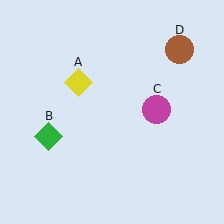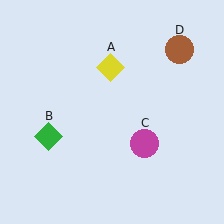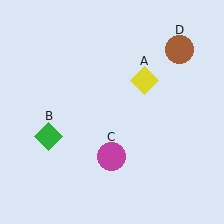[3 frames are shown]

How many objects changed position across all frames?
2 objects changed position: yellow diamond (object A), magenta circle (object C).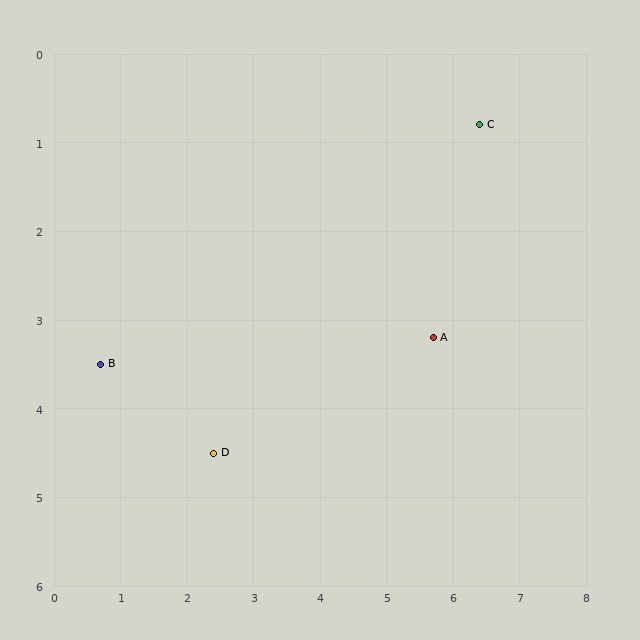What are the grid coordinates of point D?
Point D is at approximately (2.4, 4.5).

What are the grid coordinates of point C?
Point C is at approximately (6.4, 0.8).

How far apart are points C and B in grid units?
Points C and B are about 6.3 grid units apart.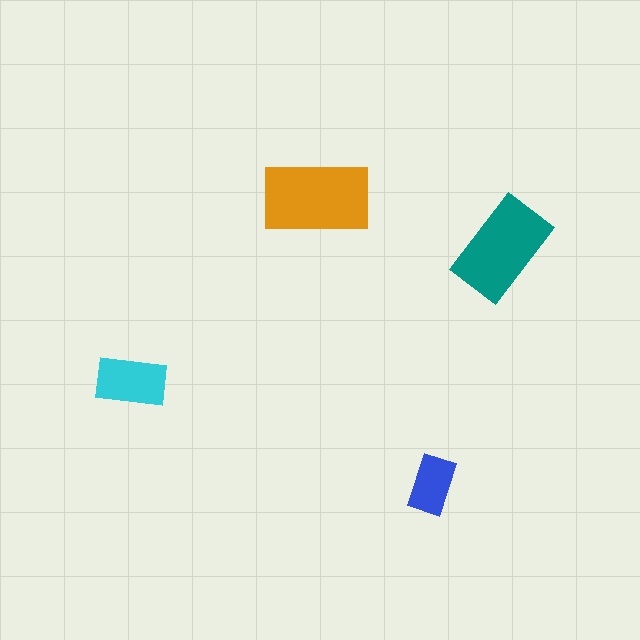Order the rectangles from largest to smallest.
the orange one, the teal one, the cyan one, the blue one.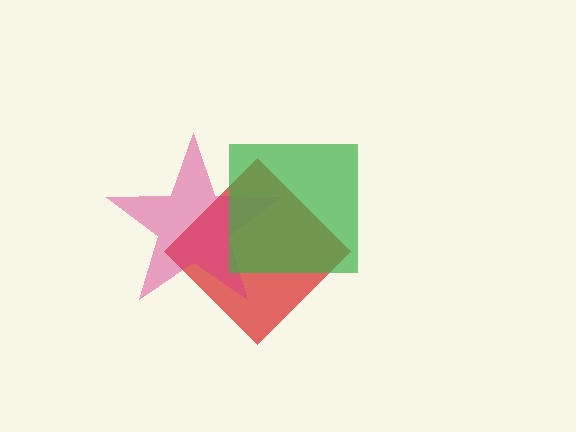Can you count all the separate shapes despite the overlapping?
Yes, there are 3 separate shapes.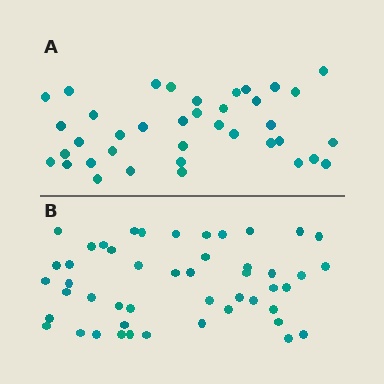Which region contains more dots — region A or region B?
Region B (the bottom region) has more dots.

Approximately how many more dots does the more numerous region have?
Region B has roughly 10 or so more dots than region A.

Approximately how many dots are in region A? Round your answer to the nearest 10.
About 40 dots. (The exact count is 38, which rounds to 40.)